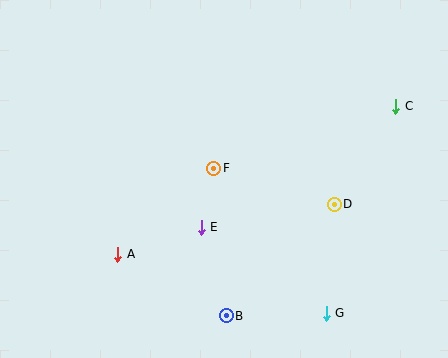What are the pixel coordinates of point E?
Point E is at (201, 227).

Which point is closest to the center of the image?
Point F at (214, 168) is closest to the center.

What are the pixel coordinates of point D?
Point D is at (334, 204).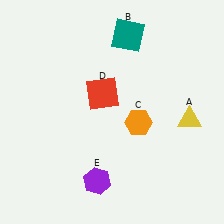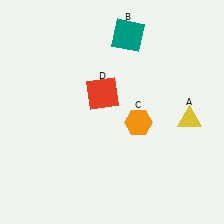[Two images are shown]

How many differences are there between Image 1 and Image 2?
There is 1 difference between the two images.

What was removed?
The purple hexagon (E) was removed in Image 2.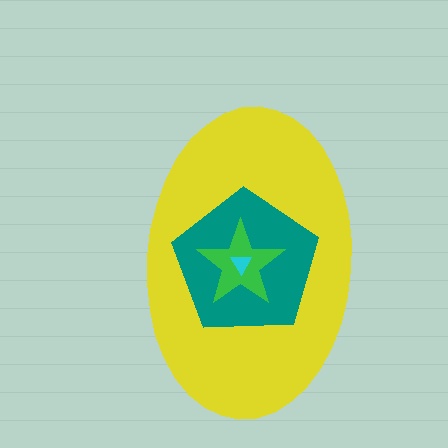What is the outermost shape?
The yellow ellipse.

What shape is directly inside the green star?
The cyan triangle.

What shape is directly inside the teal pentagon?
The green star.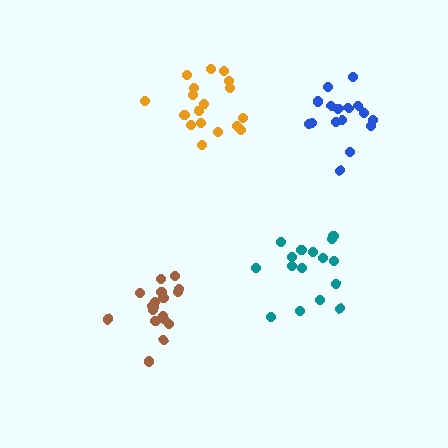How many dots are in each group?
Group 1: 18 dots, Group 2: 16 dots, Group 3: 18 dots, Group 4: 16 dots (68 total).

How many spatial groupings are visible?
There are 4 spatial groupings.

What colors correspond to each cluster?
The clusters are colored: brown, teal, orange, blue.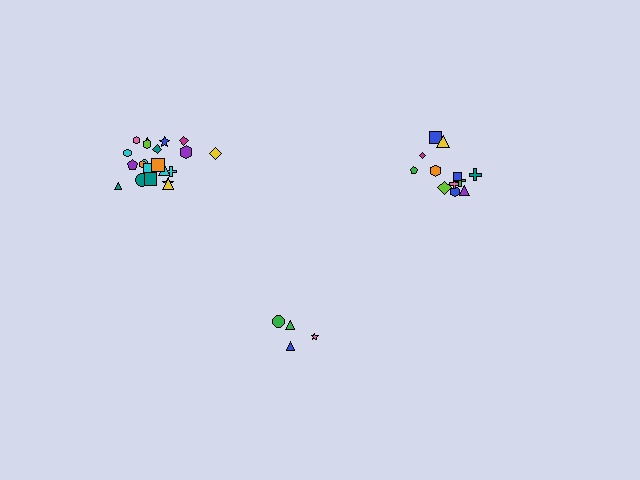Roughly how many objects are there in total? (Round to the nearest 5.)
Roughly 40 objects in total.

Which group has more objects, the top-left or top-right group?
The top-left group.